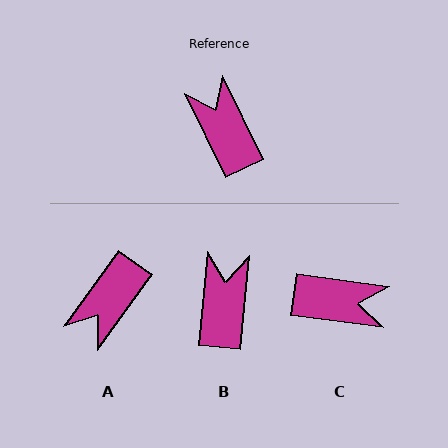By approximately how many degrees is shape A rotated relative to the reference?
Approximately 118 degrees counter-clockwise.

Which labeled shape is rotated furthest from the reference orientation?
C, about 124 degrees away.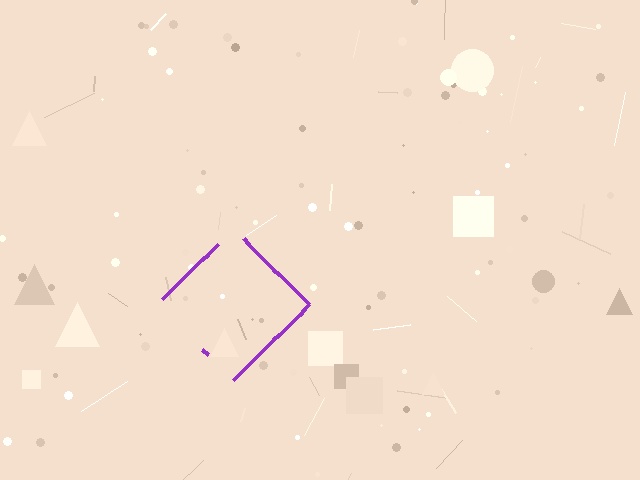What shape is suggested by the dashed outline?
The dashed outline suggests a diamond.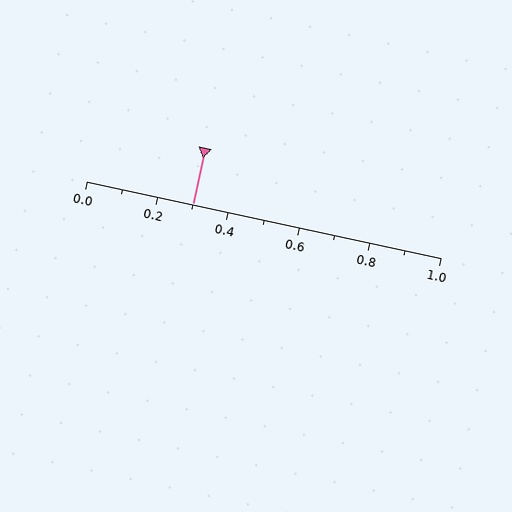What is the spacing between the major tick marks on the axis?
The major ticks are spaced 0.2 apart.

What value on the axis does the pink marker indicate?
The marker indicates approximately 0.3.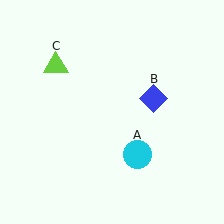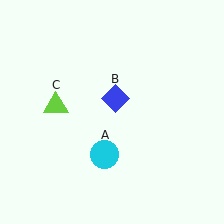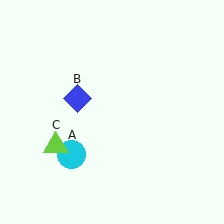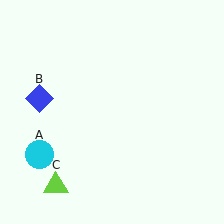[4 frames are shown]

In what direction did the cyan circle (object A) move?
The cyan circle (object A) moved left.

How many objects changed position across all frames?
3 objects changed position: cyan circle (object A), blue diamond (object B), lime triangle (object C).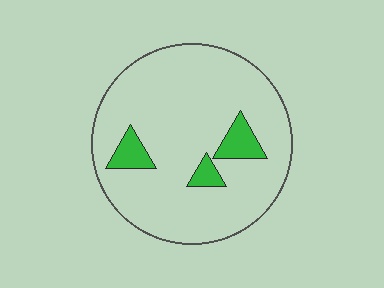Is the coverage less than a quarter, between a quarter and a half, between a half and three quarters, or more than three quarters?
Less than a quarter.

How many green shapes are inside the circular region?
3.